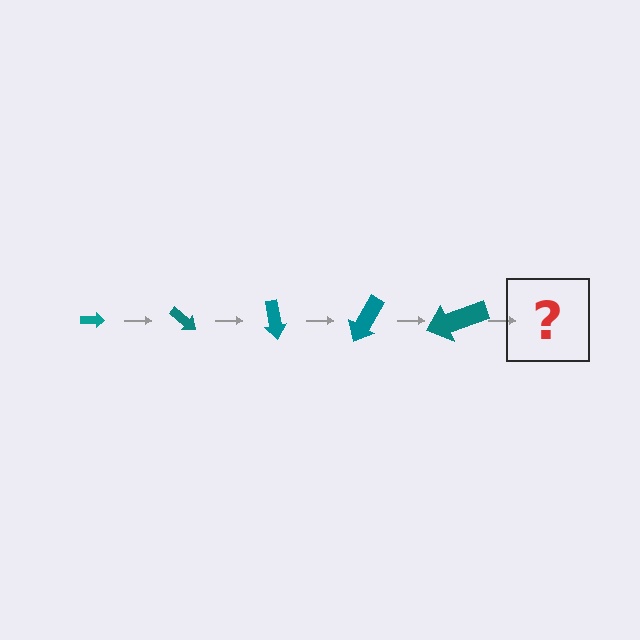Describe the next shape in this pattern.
It should be an arrow, larger than the previous one and rotated 200 degrees from the start.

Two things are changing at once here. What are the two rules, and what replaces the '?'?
The two rules are that the arrow grows larger each step and it rotates 40 degrees each step. The '?' should be an arrow, larger than the previous one and rotated 200 degrees from the start.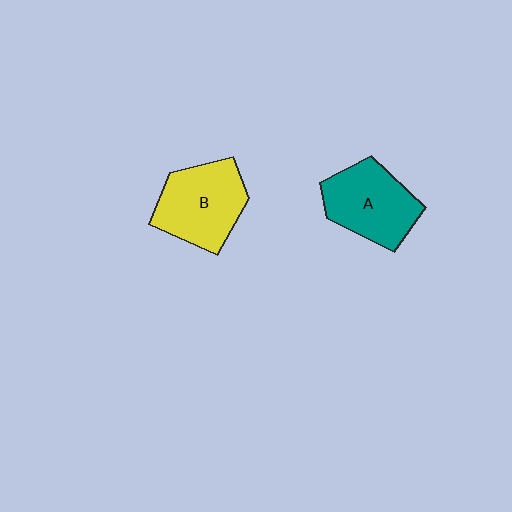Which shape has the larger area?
Shape B (yellow).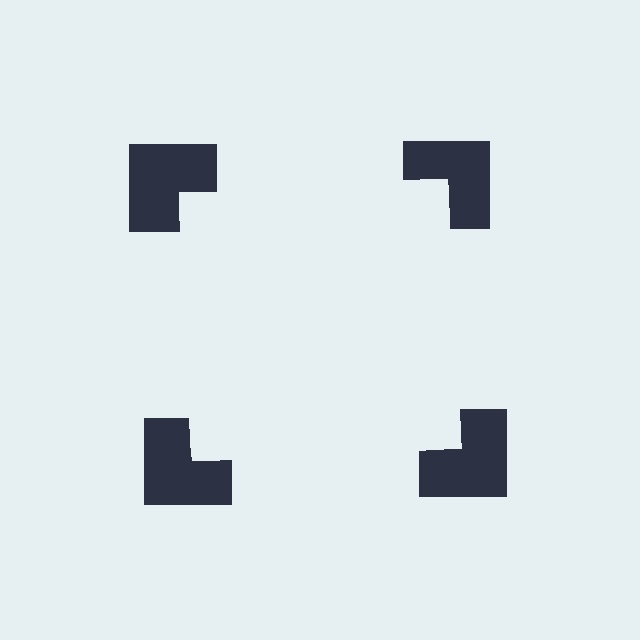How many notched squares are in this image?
There are 4 — one at each vertex of the illusory square.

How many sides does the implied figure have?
4 sides.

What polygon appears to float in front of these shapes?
An illusory square — its edges are inferred from the aligned wedge cuts in the notched squares, not physically drawn.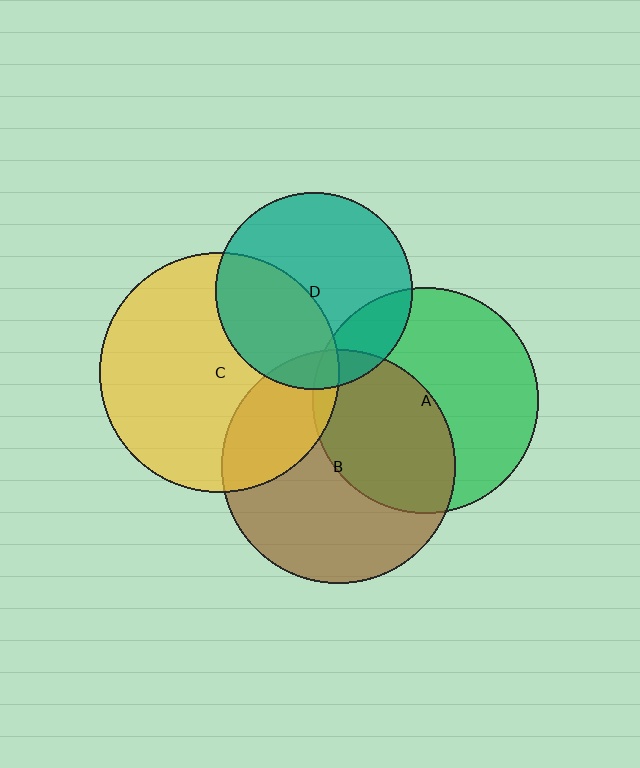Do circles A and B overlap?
Yes.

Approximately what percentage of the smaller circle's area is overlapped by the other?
Approximately 45%.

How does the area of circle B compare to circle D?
Approximately 1.4 times.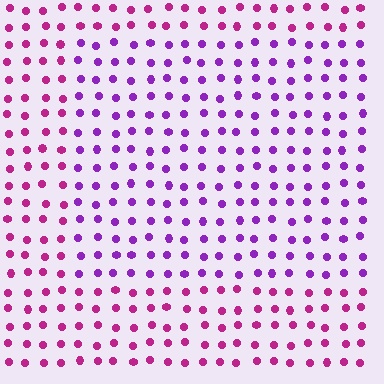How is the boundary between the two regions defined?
The boundary is defined purely by a slight shift in hue (about 37 degrees). Spacing, size, and orientation are identical on both sides.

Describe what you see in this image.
The image is filled with small magenta elements in a uniform arrangement. A rectangle-shaped region is visible where the elements are tinted to a slightly different hue, forming a subtle color boundary.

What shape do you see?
I see a rectangle.